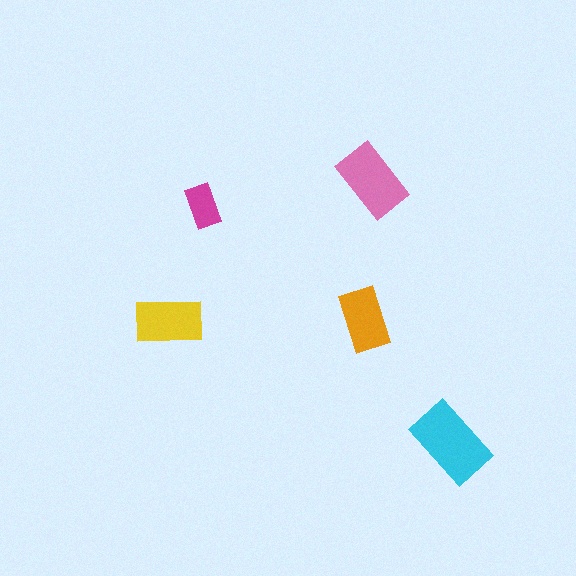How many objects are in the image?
There are 5 objects in the image.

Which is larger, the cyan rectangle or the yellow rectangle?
The cyan one.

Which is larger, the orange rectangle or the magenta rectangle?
The orange one.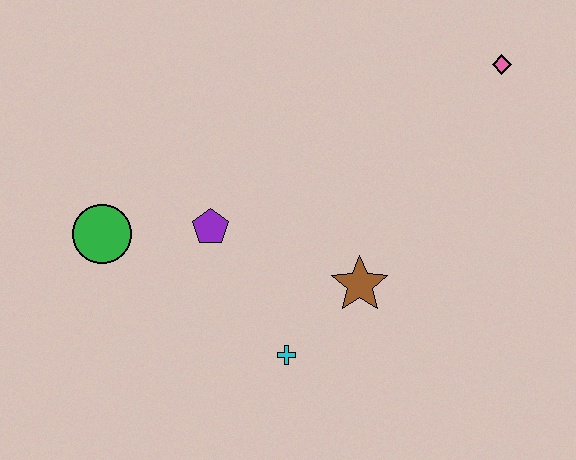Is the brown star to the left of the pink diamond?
Yes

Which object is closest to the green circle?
The purple pentagon is closest to the green circle.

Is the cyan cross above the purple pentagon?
No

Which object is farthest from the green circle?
The pink diamond is farthest from the green circle.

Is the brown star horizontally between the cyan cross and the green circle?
No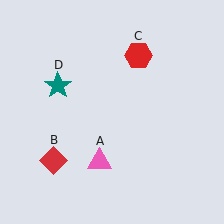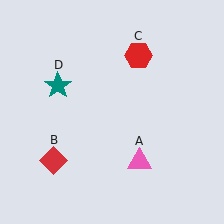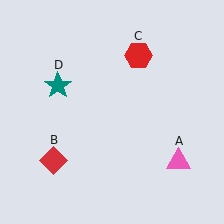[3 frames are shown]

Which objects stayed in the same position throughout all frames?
Red diamond (object B) and red hexagon (object C) and teal star (object D) remained stationary.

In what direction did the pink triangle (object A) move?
The pink triangle (object A) moved right.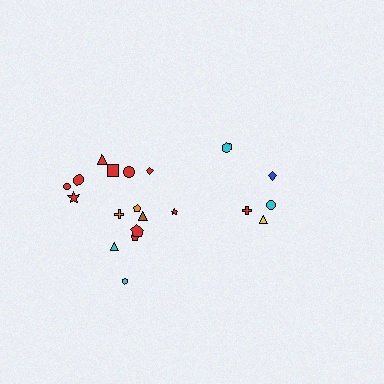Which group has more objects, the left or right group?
The left group.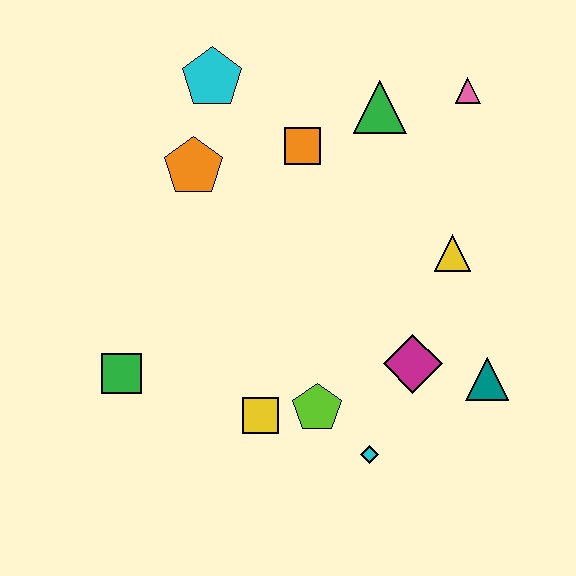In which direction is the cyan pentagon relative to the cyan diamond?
The cyan pentagon is above the cyan diamond.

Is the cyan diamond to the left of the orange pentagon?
No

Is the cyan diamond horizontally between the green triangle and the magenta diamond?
No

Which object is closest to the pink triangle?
The green triangle is closest to the pink triangle.